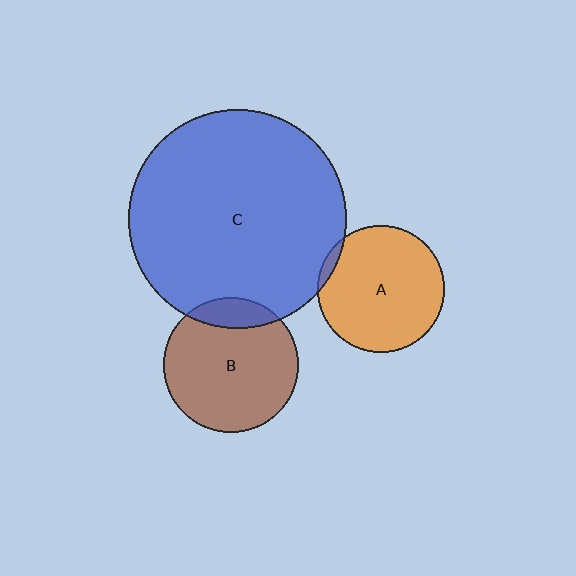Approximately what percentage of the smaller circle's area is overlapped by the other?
Approximately 15%.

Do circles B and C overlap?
Yes.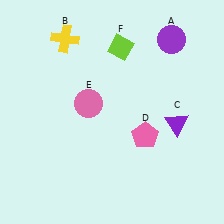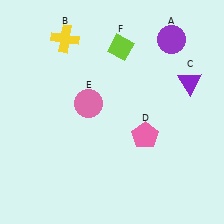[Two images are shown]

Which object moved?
The purple triangle (C) moved up.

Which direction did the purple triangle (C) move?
The purple triangle (C) moved up.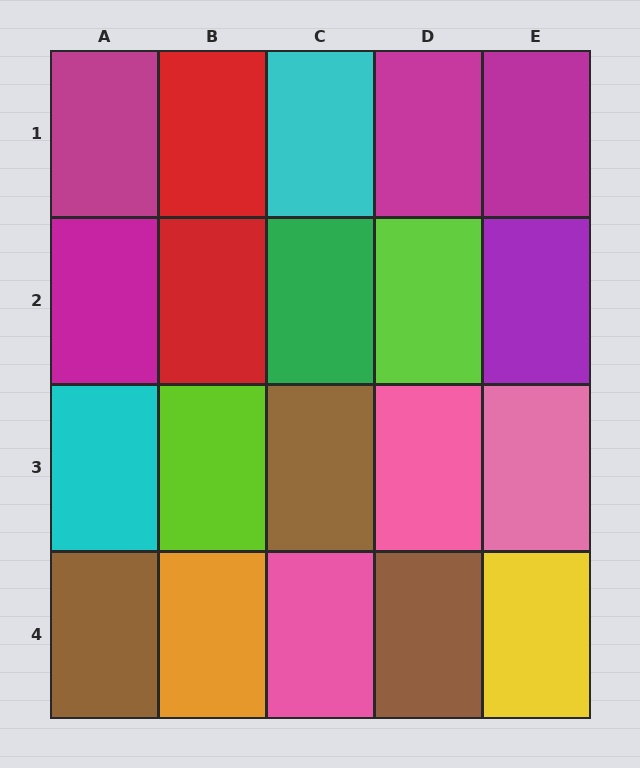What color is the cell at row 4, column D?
Brown.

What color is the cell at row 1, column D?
Magenta.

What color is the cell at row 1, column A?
Magenta.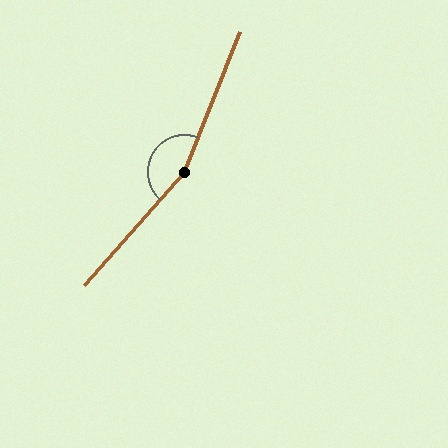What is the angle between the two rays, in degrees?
Approximately 160 degrees.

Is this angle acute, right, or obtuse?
It is obtuse.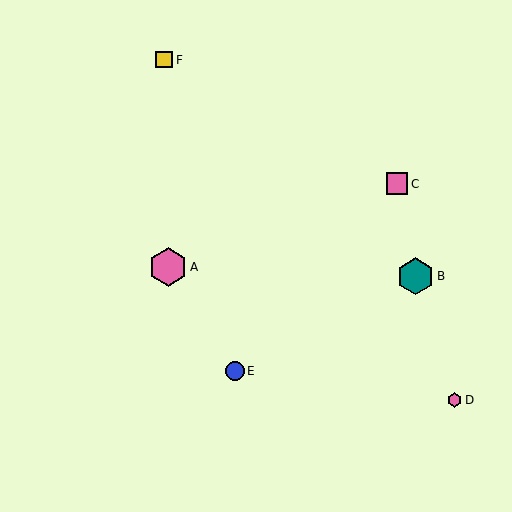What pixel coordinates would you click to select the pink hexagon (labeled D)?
Click at (454, 400) to select the pink hexagon D.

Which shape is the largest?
The pink hexagon (labeled A) is the largest.